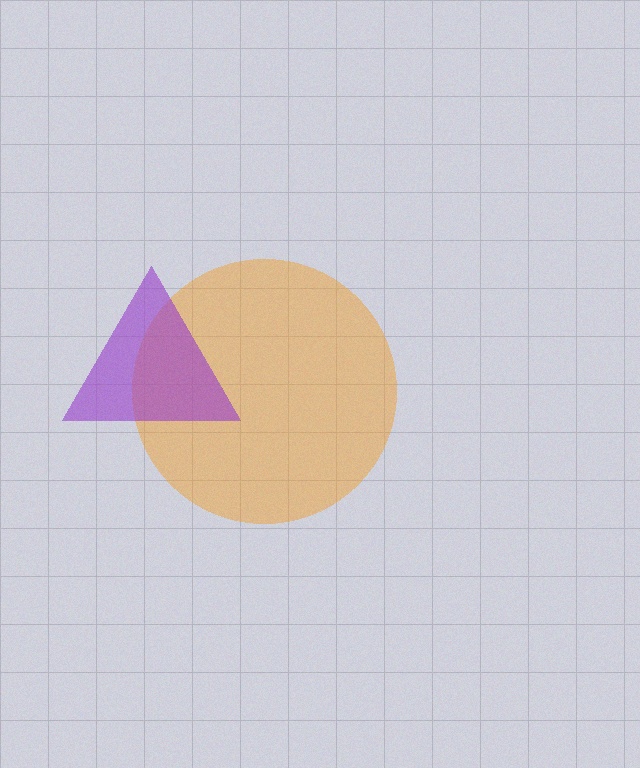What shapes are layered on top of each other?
The layered shapes are: an orange circle, a purple triangle.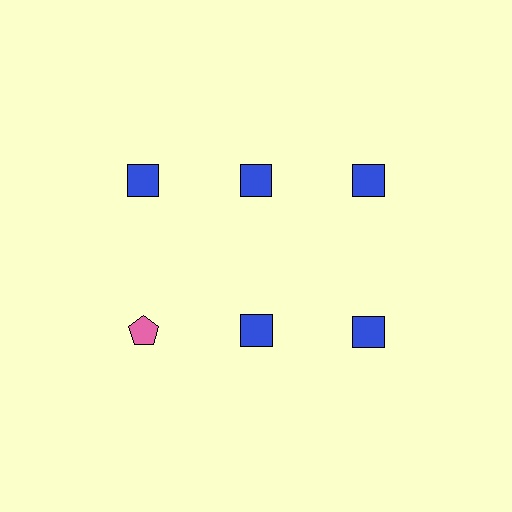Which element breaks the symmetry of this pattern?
The pink pentagon in the second row, leftmost column breaks the symmetry. All other shapes are blue squares.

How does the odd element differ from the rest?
It differs in both color (pink instead of blue) and shape (pentagon instead of square).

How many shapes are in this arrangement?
There are 6 shapes arranged in a grid pattern.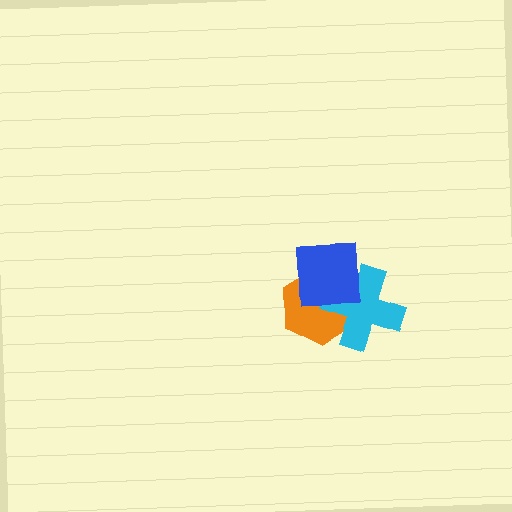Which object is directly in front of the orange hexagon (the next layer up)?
The cyan cross is directly in front of the orange hexagon.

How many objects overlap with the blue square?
2 objects overlap with the blue square.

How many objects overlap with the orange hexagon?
2 objects overlap with the orange hexagon.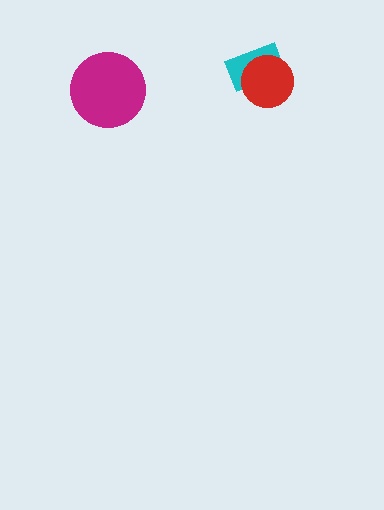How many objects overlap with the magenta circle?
0 objects overlap with the magenta circle.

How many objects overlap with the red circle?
1 object overlaps with the red circle.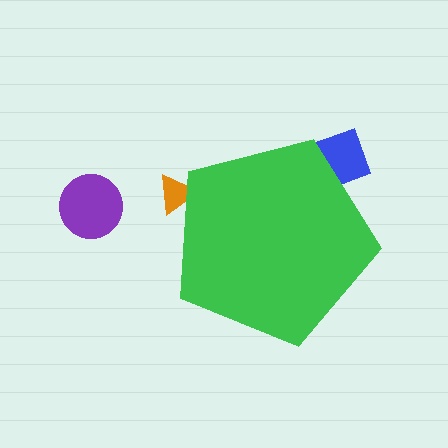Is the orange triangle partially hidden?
Yes, the orange triangle is partially hidden behind the green pentagon.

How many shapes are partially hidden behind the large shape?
2 shapes are partially hidden.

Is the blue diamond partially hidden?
Yes, the blue diamond is partially hidden behind the green pentagon.